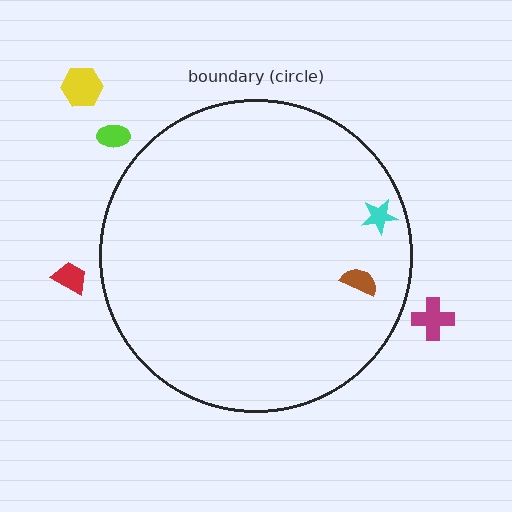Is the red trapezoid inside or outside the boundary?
Outside.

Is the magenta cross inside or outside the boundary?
Outside.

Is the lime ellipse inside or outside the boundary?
Outside.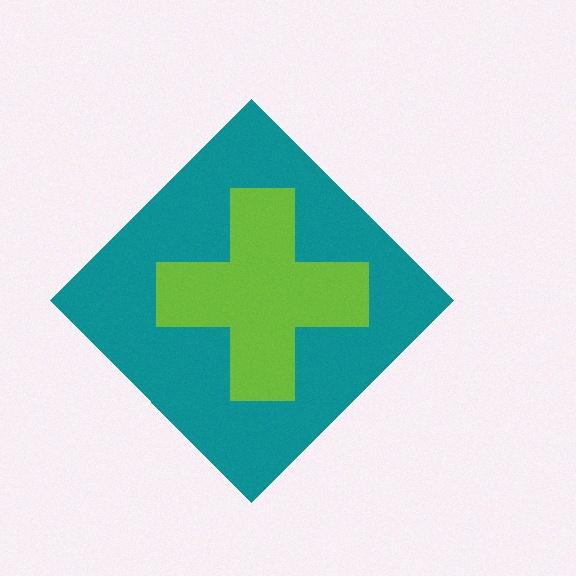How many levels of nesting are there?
2.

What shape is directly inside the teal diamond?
The lime cross.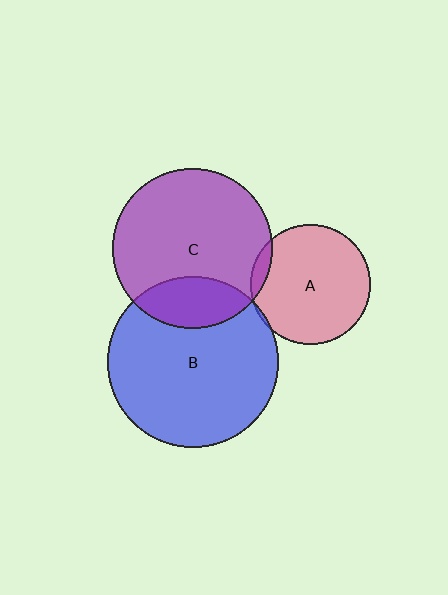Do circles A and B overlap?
Yes.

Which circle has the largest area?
Circle B (blue).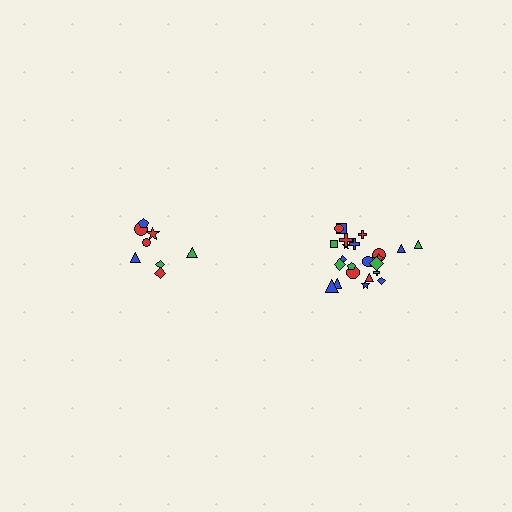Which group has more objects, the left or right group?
The right group.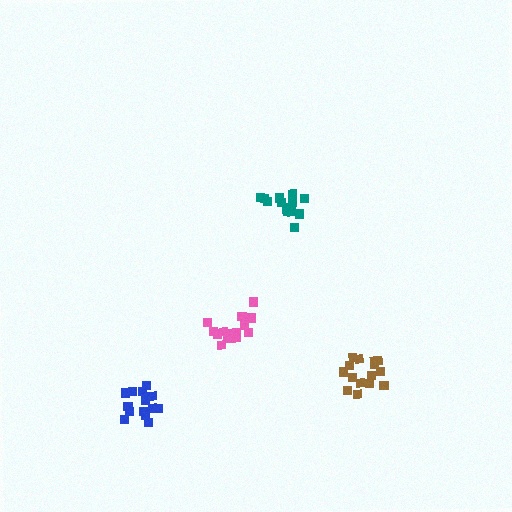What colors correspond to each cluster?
The clusters are colored: teal, pink, blue, brown.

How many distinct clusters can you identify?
There are 4 distinct clusters.